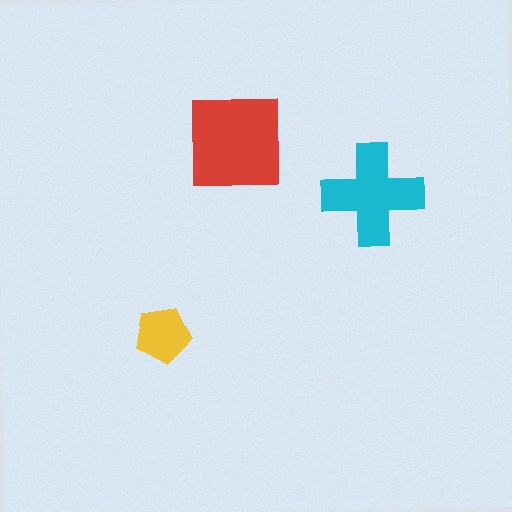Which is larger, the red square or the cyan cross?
The red square.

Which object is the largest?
The red square.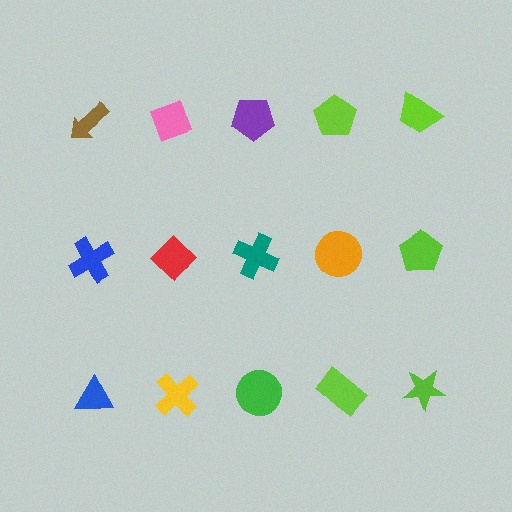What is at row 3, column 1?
A blue triangle.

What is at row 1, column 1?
A brown arrow.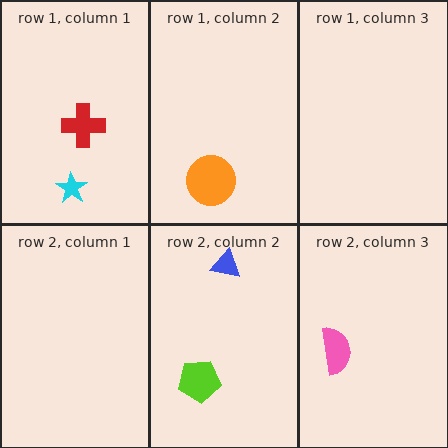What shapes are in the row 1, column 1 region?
The red cross, the cyan star.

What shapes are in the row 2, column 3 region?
The pink semicircle.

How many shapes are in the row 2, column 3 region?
1.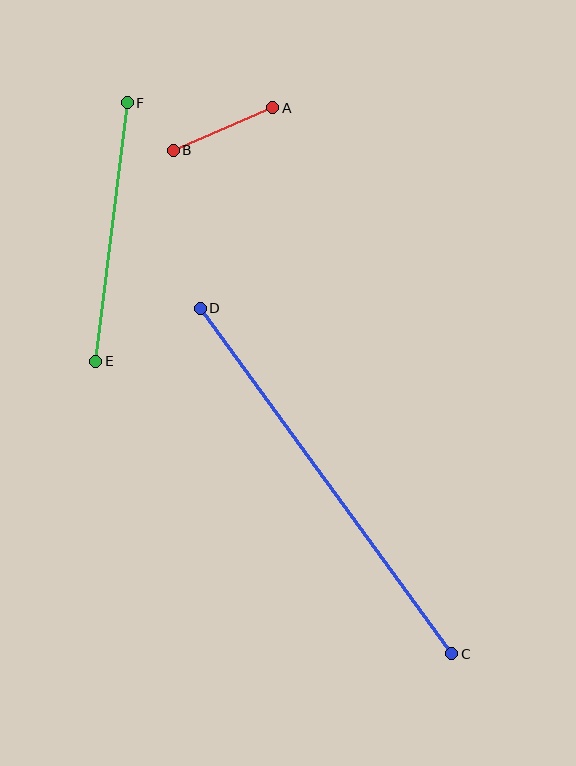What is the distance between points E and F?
The distance is approximately 260 pixels.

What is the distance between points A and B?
The distance is approximately 108 pixels.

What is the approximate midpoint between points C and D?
The midpoint is at approximately (326, 481) pixels.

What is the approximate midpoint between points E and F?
The midpoint is at approximately (112, 232) pixels.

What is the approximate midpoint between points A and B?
The midpoint is at approximately (223, 129) pixels.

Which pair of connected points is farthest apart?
Points C and D are farthest apart.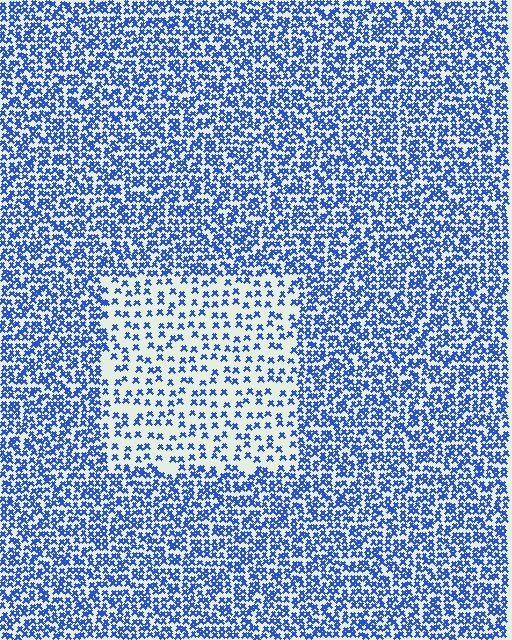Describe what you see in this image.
The image contains small blue elements arranged at two different densities. A rectangle-shaped region is visible where the elements are less densely packed than the surrounding area.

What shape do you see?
I see a rectangle.